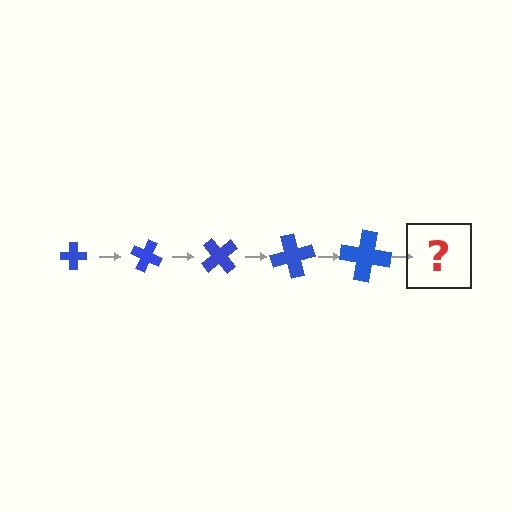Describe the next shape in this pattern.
It should be a cross, larger than the previous one and rotated 125 degrees from the start.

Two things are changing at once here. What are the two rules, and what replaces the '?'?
The two rules are that the cross grows larger each step and it rotates 25 degrees each step. The '?' should be a cross, larger than the previous one and rotated 125 degrees from the start.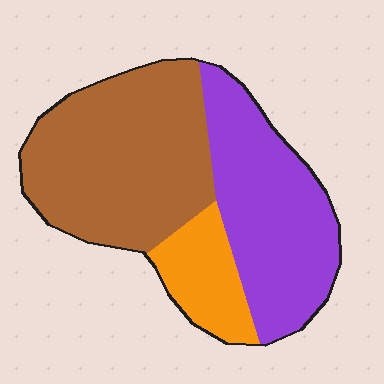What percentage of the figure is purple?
Purple takes up about three eighths (3/8) of the figure.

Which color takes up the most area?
Brown, at roughly 50%.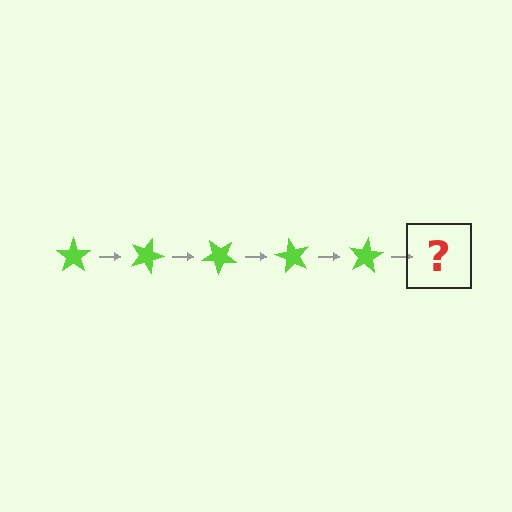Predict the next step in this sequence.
The next step is a lime star rotated 100 degrees.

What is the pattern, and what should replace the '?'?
The pattern is that the star rotates 20 degrees each step. The '?' should be a lime star rotated 100 degrees.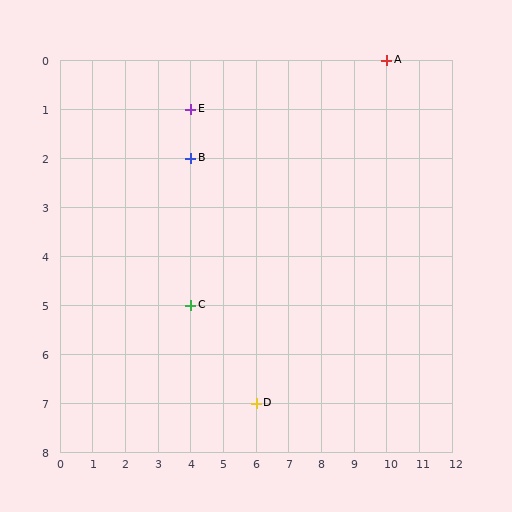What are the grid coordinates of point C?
Point C is at grid coordinates (4, 5).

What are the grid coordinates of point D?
Point D is at grid coordinates (6, 7).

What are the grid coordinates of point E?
Point E is at grid coordinates (4, 1).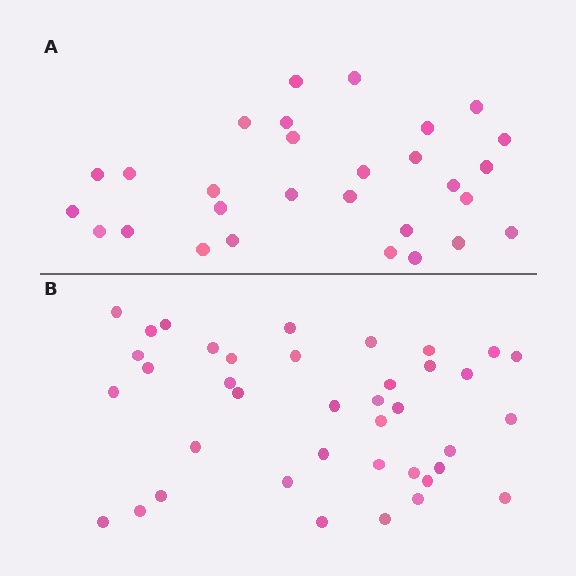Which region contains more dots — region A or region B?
Region B (the bottom region) has more dots.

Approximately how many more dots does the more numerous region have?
Region B has roughly 10 or so more dots than region A.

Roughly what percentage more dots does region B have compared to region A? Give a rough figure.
About 35% more.